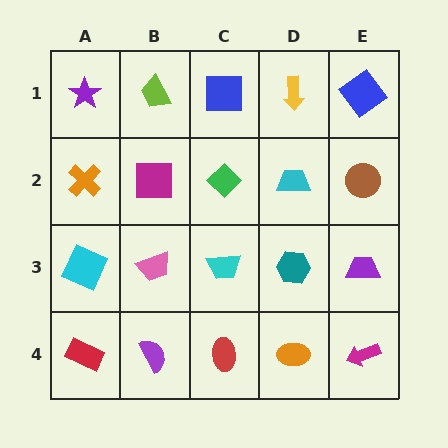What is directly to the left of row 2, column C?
A magenta square.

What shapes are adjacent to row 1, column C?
A green diamond (row 2, column C), a lime trapezoid (row 1, column B), a yellow arrow (row 1, column D).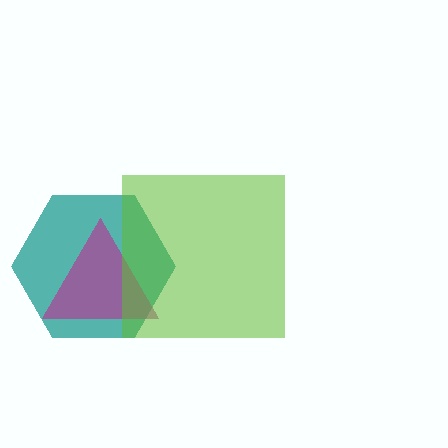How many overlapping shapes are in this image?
There are 3 overlapping shapes in the image.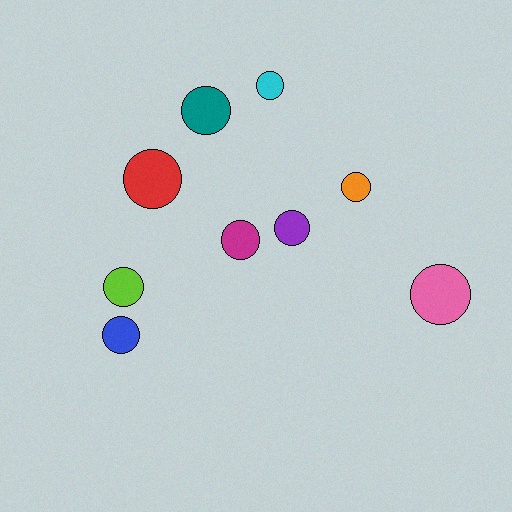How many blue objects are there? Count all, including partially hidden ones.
There is 1 blue object.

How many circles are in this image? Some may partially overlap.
There are 9 circles.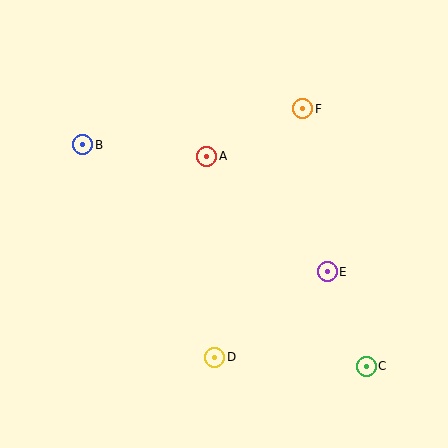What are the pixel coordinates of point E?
Point E is at (327, 272).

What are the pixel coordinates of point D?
Point D is at (215, 357).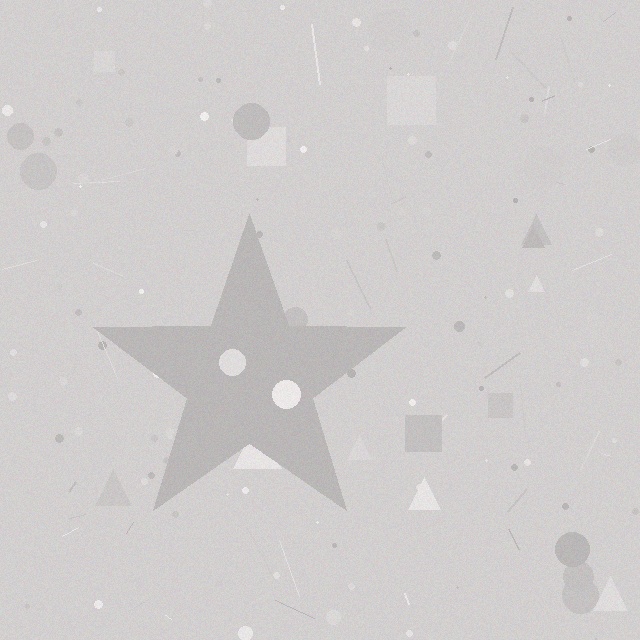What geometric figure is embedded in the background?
A star is embedded in the background.